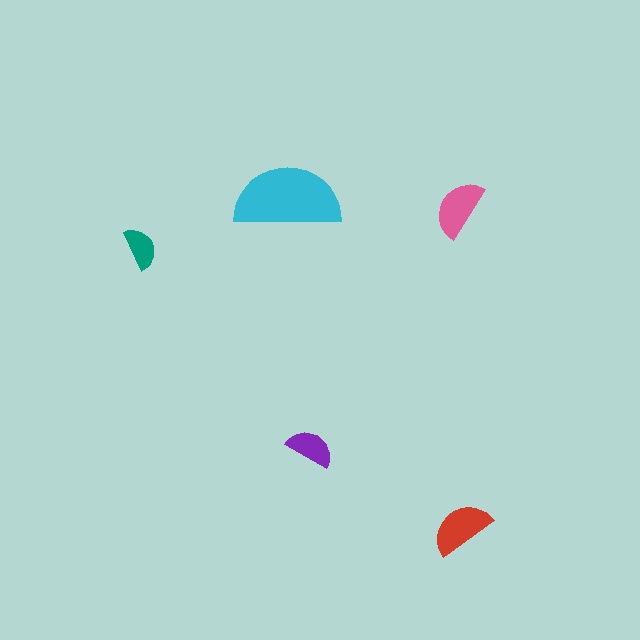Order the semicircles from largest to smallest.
the cyan one, the red one, the pink one, the purple one, the teal one.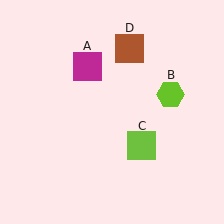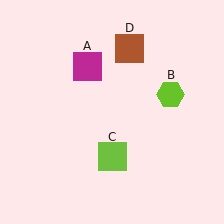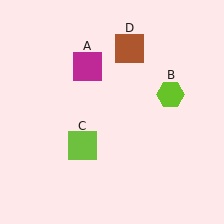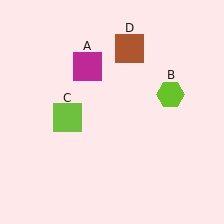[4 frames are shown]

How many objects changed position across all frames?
1 object changed position: lime square (object C).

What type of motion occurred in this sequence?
The lime square (object C) rotated clockwise around the center of the scene.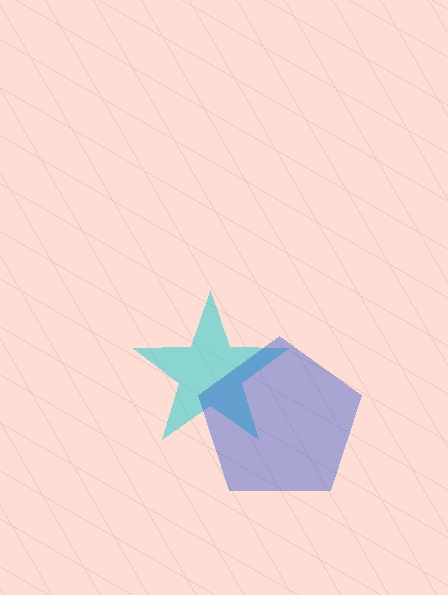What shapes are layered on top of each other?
The layered shapes are: a cyan star, a blue pentagon.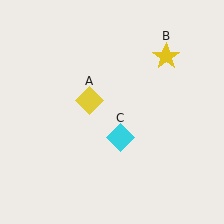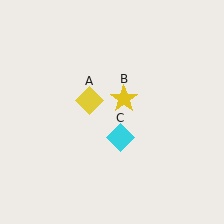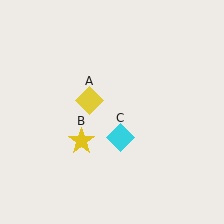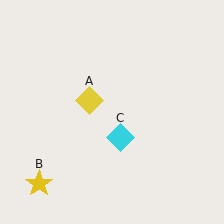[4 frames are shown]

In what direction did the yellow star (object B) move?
The yellow star (object B) moved down and to the left.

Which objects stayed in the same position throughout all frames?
Yellow diamond (object A) and cyan diamond (object C) remained stationary.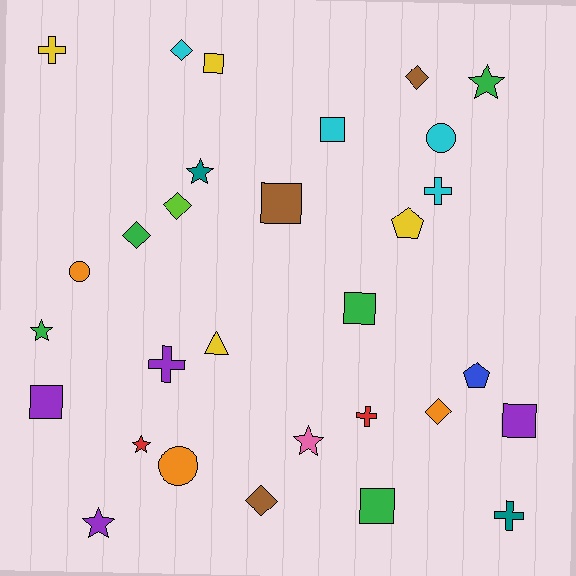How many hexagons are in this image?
There are no hexagons.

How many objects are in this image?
There are 30 objects.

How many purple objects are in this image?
There are 4 purple objects.